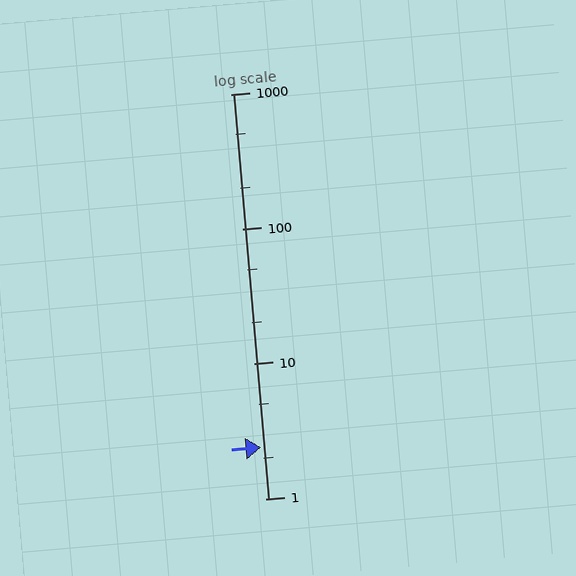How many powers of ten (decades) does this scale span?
The scale spans 3 decades, from 1 to 1000.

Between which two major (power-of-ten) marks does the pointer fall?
The pointer is between 1 and 10.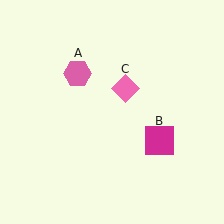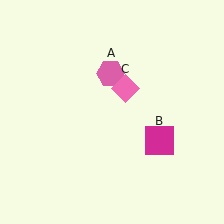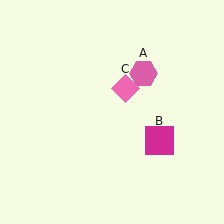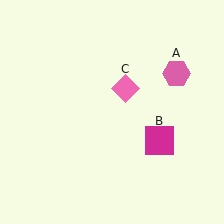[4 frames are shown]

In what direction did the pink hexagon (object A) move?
The pink hexagon (object A) moved right.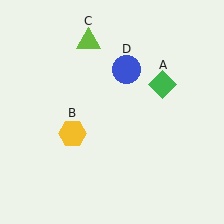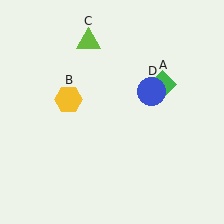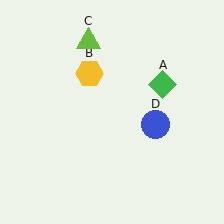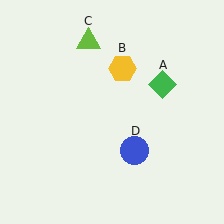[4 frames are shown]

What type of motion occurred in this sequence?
The yellow hexagon (object B), blue circle (object D) rotated clockwise around the center of the scene.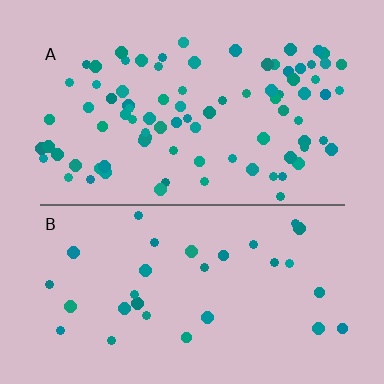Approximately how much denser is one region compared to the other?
Approximately 2.8× — region A over region B.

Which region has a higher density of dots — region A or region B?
A (the top).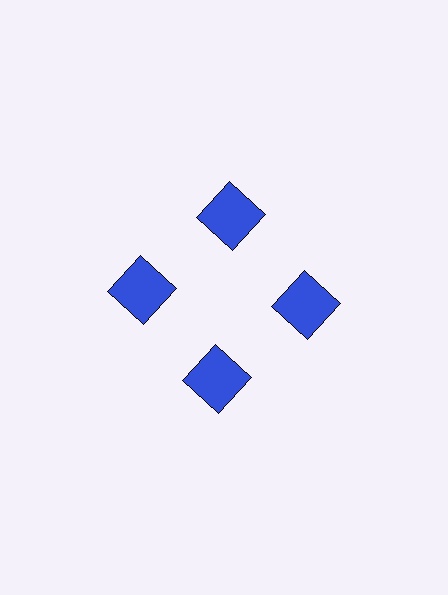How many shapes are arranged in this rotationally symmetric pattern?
There are 4 shapes, arranged in 4 groups of 1.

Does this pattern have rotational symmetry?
Yes, this pattern has 4-fold rotational symmetry. It looks the same after rotating 90 degrees around the center.